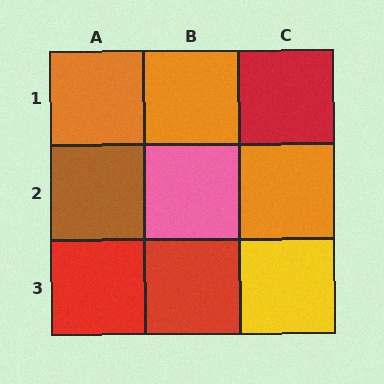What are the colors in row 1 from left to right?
Orange, orange, red.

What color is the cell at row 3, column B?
Red.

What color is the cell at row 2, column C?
Orange.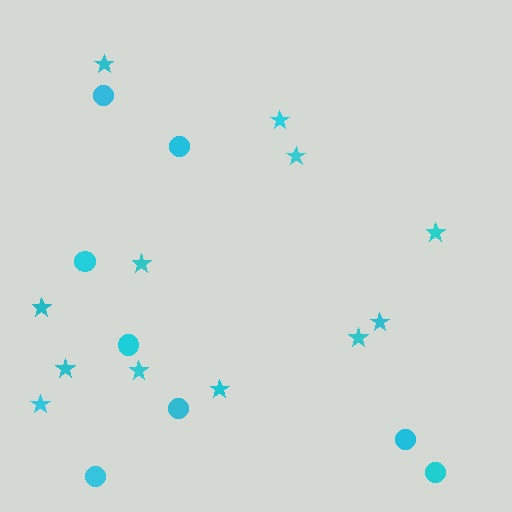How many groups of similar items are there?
There are 2 groups: one group of stars (12) and one group of circles (8).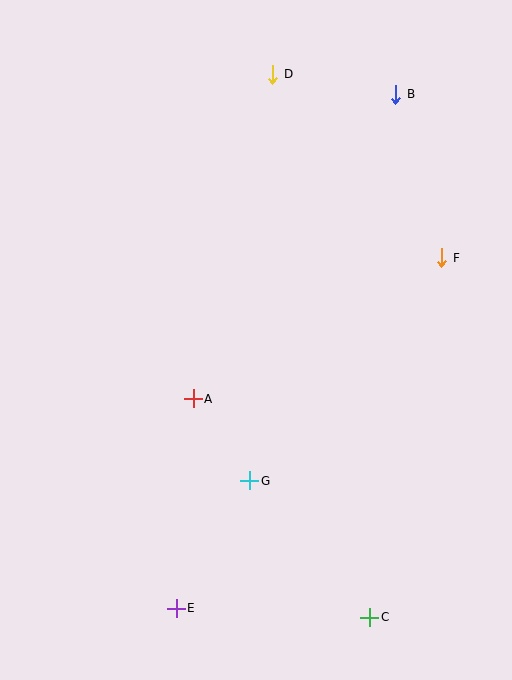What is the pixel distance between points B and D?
The distance between B and D is 125 pixels.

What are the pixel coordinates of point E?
Point E is at (176, 608).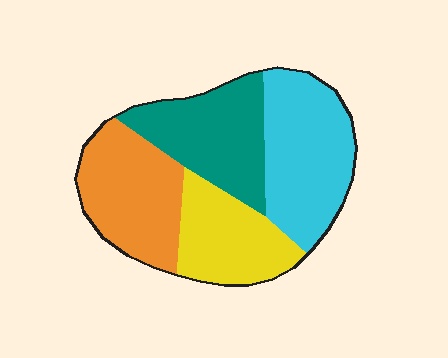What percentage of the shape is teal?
Teal takes up about one quarter (1/4) of the shape.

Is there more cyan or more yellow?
Cyan.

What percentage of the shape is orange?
Orange covers roughly 25% of the shape.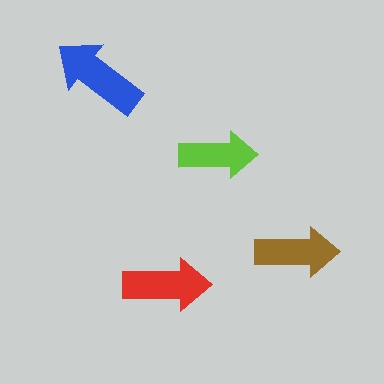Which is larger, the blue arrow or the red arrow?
The blue one.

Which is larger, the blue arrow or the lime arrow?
The blue one.